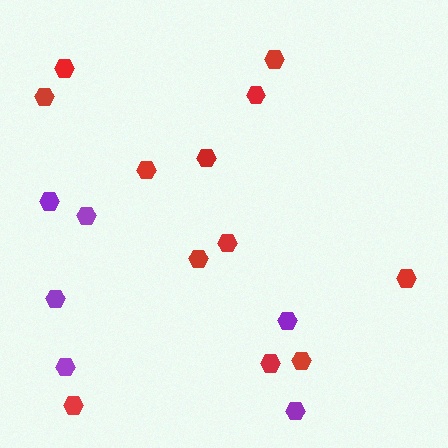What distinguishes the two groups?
There are 2 groups: one group of red hexagons (12) and one group of purple hexagons (6).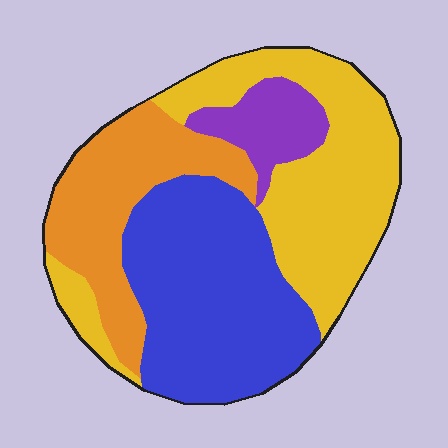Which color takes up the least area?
Purple, at roughly 10%.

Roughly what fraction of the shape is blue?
Blue covers 35% of the shape.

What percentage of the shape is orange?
Orange covers around 20% of the shape.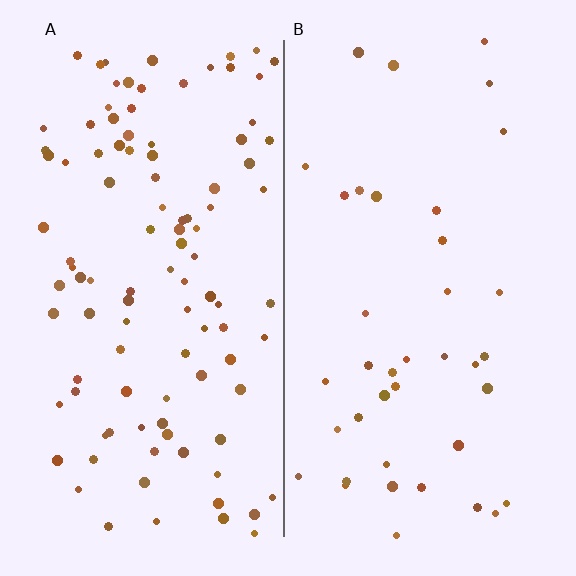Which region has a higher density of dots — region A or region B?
A (the left).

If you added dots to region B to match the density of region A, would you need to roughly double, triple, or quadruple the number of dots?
Approximately triple.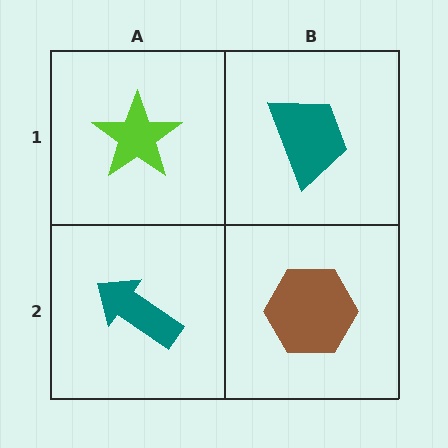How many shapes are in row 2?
2 shapes.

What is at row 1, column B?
A teal trapezoid.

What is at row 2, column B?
A brown hexagon.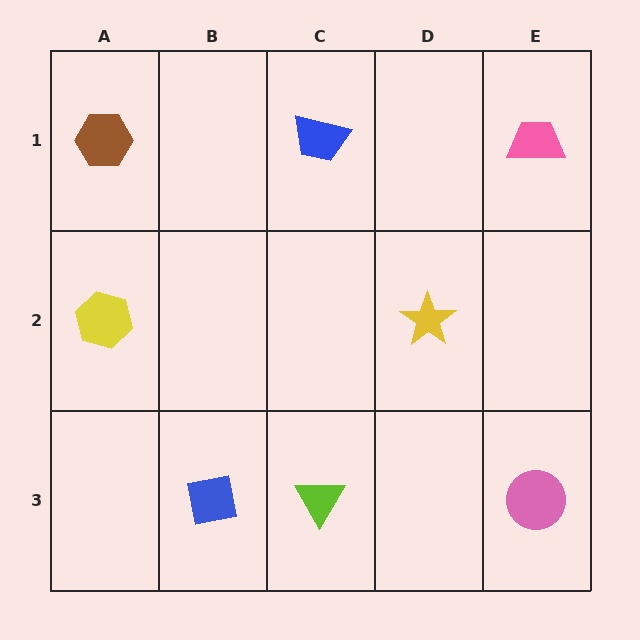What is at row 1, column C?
A blue trapezoid.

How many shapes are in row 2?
2 shapes.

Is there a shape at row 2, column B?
No, that cell is empty.